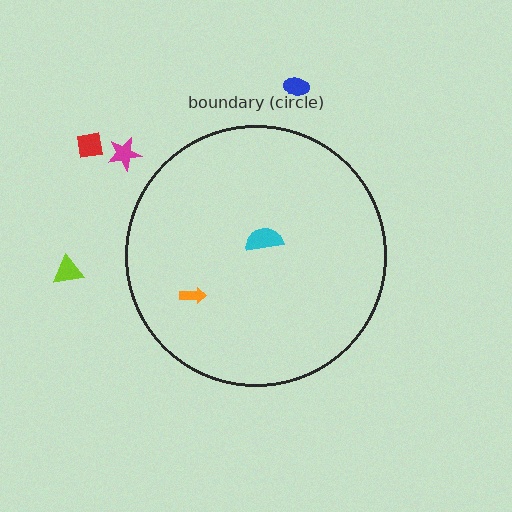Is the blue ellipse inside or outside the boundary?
Outside.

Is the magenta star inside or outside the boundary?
Outside.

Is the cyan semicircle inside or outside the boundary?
Inside.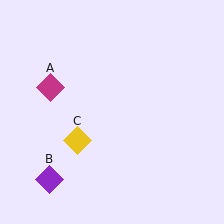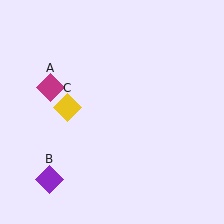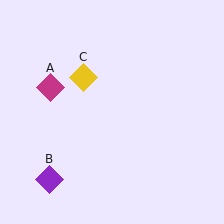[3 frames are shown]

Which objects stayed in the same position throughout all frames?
Magenta diamond (object A) and purple diamond (object B) remained stationary.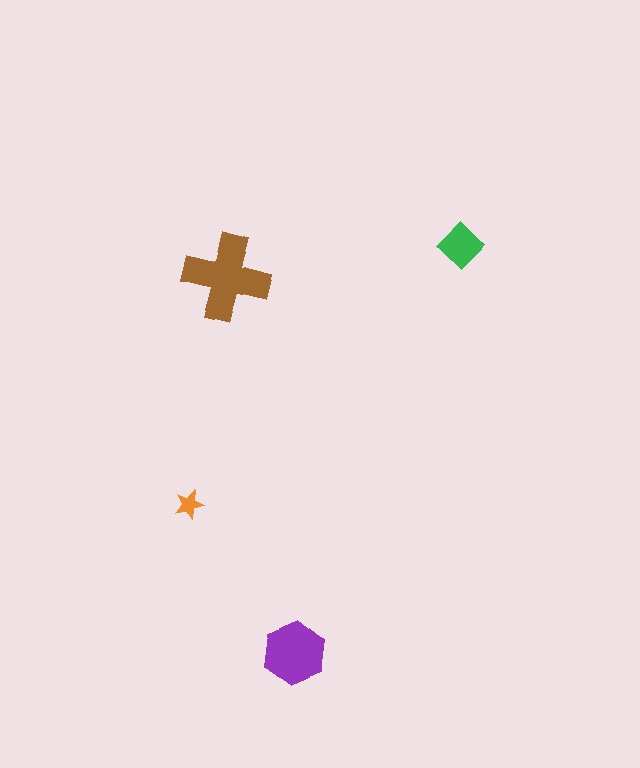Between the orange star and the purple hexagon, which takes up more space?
The purple hexagon.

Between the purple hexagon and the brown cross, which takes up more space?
The brown cross.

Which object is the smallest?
The orange star.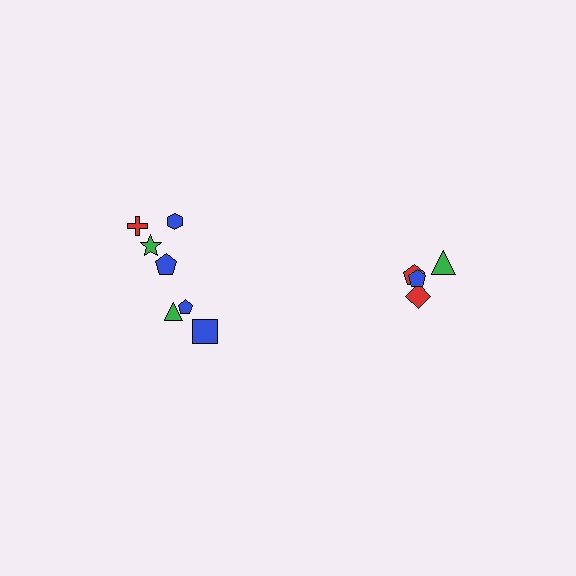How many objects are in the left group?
There are 7 objects.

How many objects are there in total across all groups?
There are 11 objects.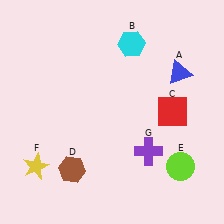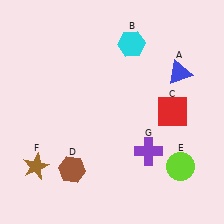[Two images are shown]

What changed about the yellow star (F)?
In Image 1, F is yellow. In Image 2, it changed to brown.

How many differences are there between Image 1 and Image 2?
There is 1 difference between the two images.